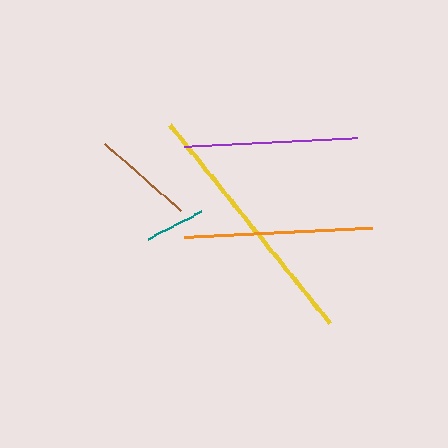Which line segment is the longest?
The yellow line is the longest at approximately 255 pixels.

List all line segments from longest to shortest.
From longest to shortest: yellow, orange, purple, brown, teal.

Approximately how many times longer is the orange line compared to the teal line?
The orange line is approximately 3.1 times the length of the teal line.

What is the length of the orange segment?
The orange segment is approximately 189 pixels long.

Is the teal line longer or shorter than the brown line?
The brown line is longer than the teal line.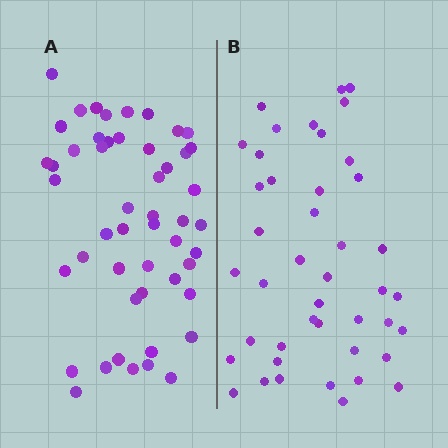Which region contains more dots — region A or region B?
Region A (the left region) has more dots.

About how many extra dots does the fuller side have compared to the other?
Region A has roughly 8 or so more dots than region B.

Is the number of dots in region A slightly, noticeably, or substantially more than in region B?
Region A has only slightly more — the two regions are fairly close. The ratio is roughly 1.2 to 1.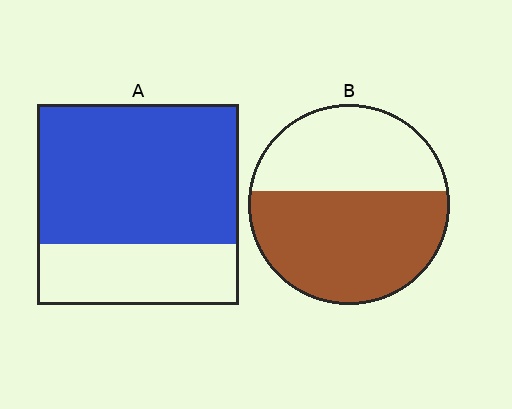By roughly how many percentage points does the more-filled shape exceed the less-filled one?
By roughly 10 percentage points (A over B).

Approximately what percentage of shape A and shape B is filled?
A is approximately 70% and B is approximately 60%.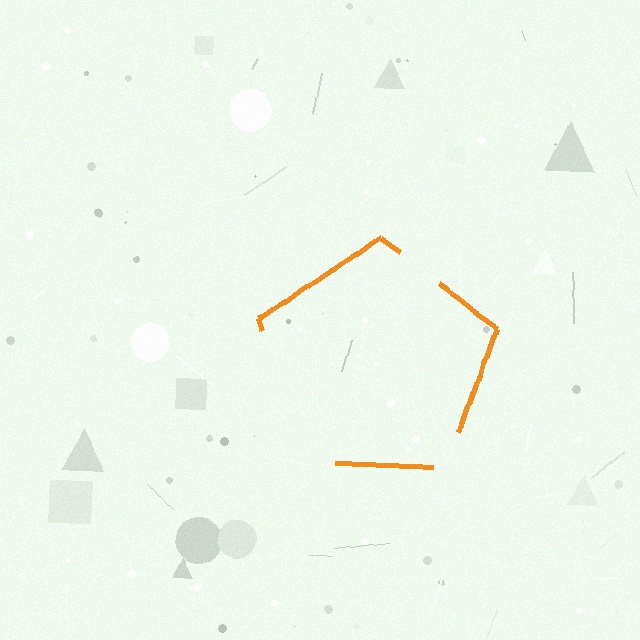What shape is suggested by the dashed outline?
The dashed outline suggests a pentagon.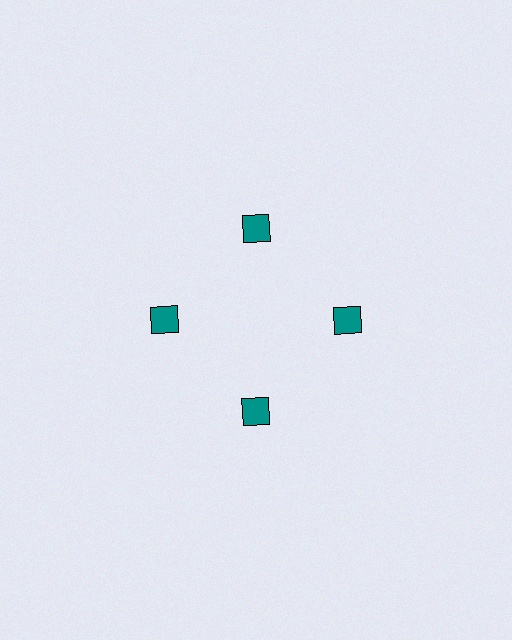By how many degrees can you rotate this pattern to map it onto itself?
The pattern maps onto itself every 90 degrees of rotation.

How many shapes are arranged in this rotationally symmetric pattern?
There are 4 shapes, arranged in 4 groups of 1.